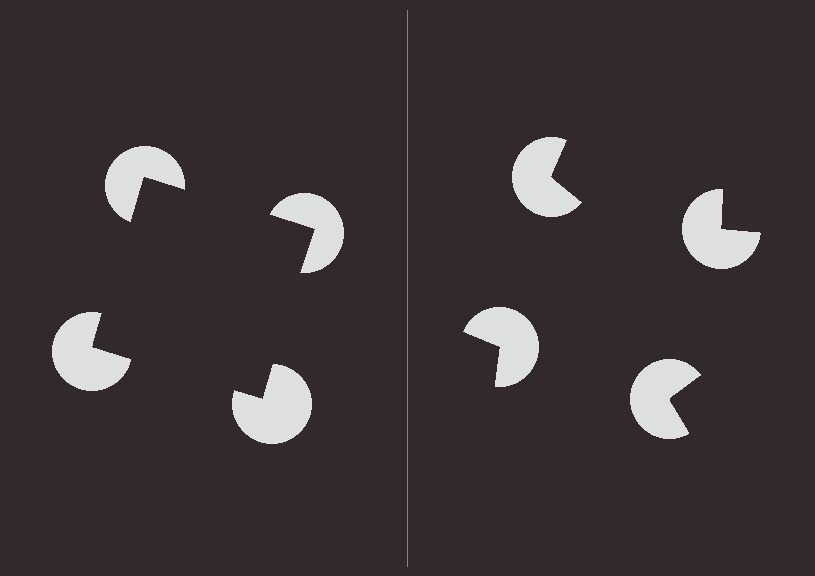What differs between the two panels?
The pac-man discs are positioned identically on both sides; only the wedge orientations differ. On the left they align to a square; on the right they are misaligned.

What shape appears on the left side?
An illusory square.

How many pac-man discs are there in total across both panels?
8 — 4 on each side.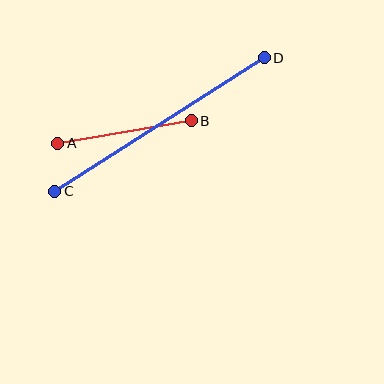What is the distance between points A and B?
The distance is approximately 135 pixels.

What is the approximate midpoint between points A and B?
The midpoint is at approximately (125, 132) pixels.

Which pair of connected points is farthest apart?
Points C and D are farthest apart.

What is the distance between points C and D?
The distance is approximately 249 pixels.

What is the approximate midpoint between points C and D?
The midpoint is at approximately (159, 125) pixels.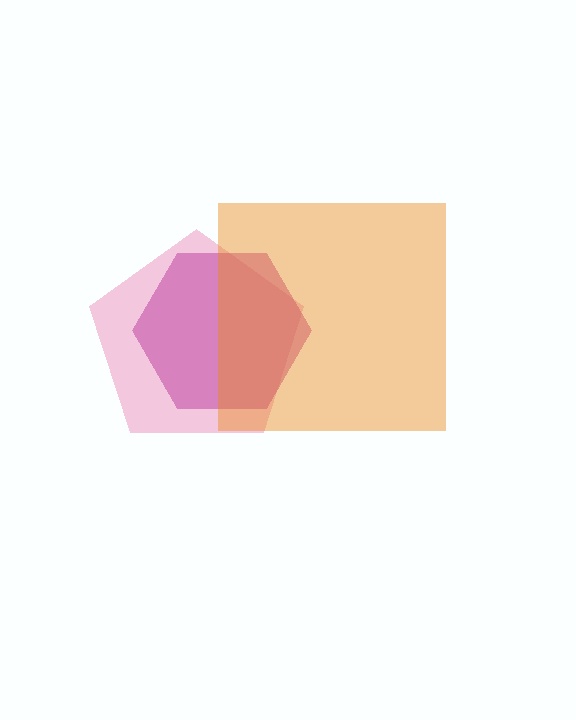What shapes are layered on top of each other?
The layered shapes are: a pink pentagon, a magenta hexagon, an orange square.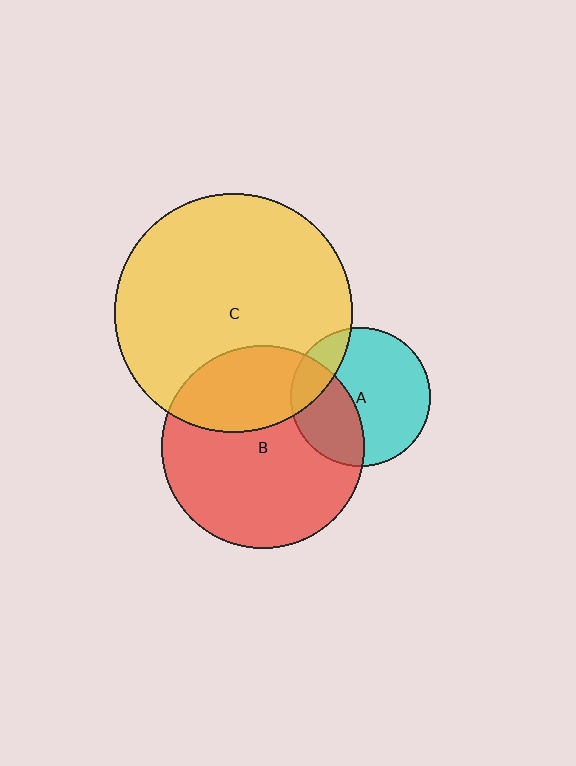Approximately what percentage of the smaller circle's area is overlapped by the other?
Approximately 30%.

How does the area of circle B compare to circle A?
Approximately 2.1 times.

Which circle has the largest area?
Circle C (yellow).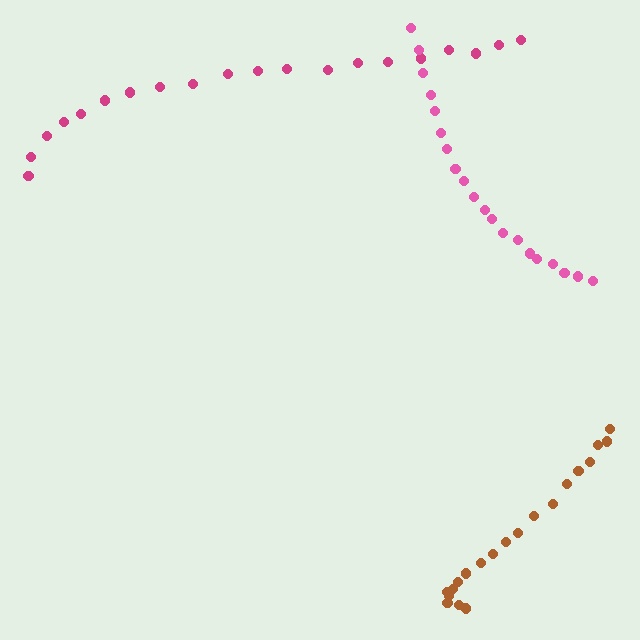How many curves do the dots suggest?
There are 3 distinct paths.